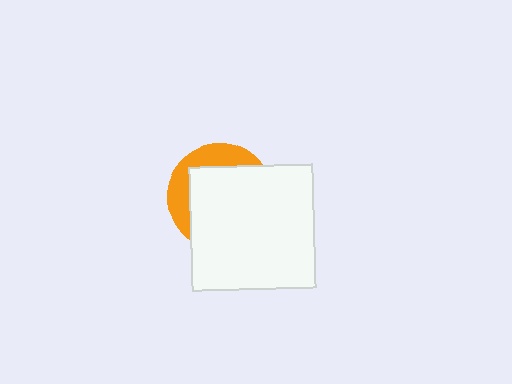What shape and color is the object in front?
The object in front is a white square.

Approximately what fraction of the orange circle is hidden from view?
Roughly 70% of the orange circle is hidden behind the white square.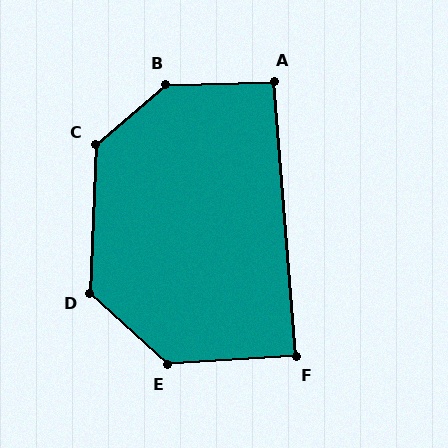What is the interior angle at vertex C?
Approximately 133 degrees (obtuse).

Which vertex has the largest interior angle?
B, at approximately 141 degrees.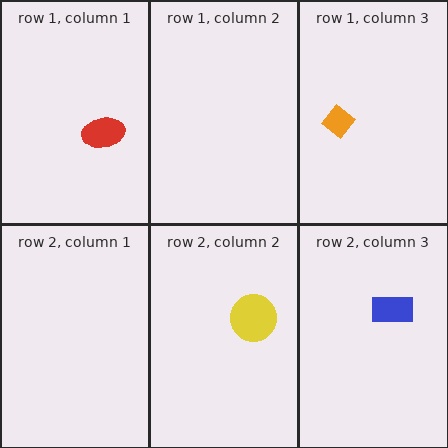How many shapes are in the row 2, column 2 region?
1.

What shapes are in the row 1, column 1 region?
The red ellipse.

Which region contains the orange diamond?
The row 1, column 3 region.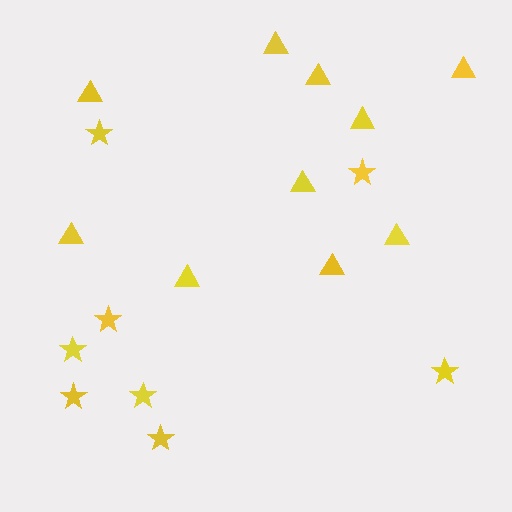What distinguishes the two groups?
There are 2 groups: one group of triangles (10) and one group of stars (8).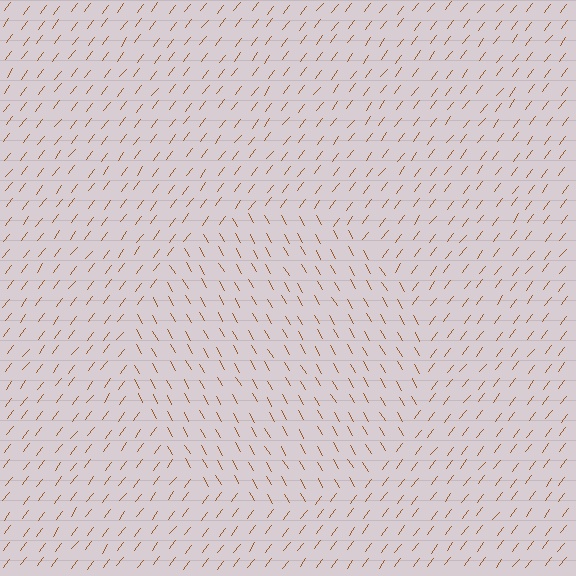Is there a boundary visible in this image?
Yes, there is a texture boundary formed by a change in line orientation.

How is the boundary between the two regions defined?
The boundary is defined purely by a change in line orientation (approximately 67 degrees difference). All lines are the same color and thickness.